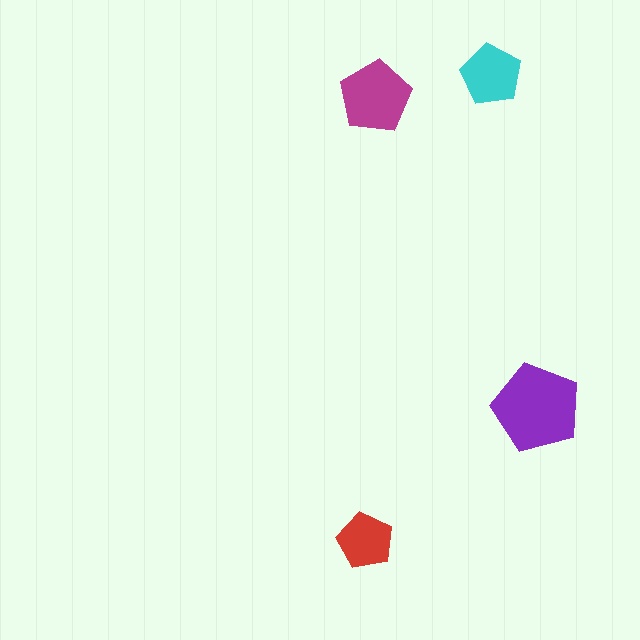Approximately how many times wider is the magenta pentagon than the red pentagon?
About 1.5 times wider.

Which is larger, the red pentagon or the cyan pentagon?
The cyan one.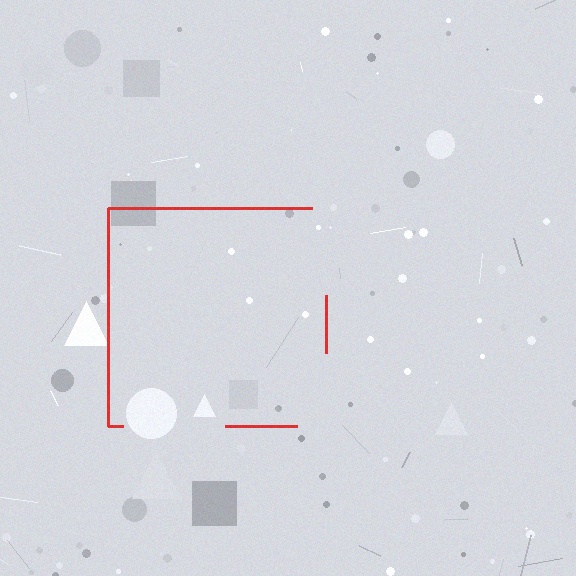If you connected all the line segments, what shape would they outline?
They would outline a square.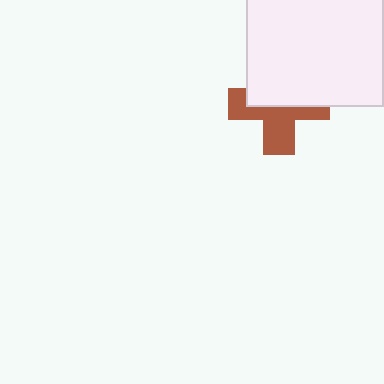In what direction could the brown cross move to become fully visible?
The brown cross could move down. That would shift it out from behind the white square entirely.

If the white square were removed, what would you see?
You would see the complete brown cross.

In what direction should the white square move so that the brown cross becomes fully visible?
The white square should move up. That is the shortest direction to clear the overlap and leave the brown cross fully visible.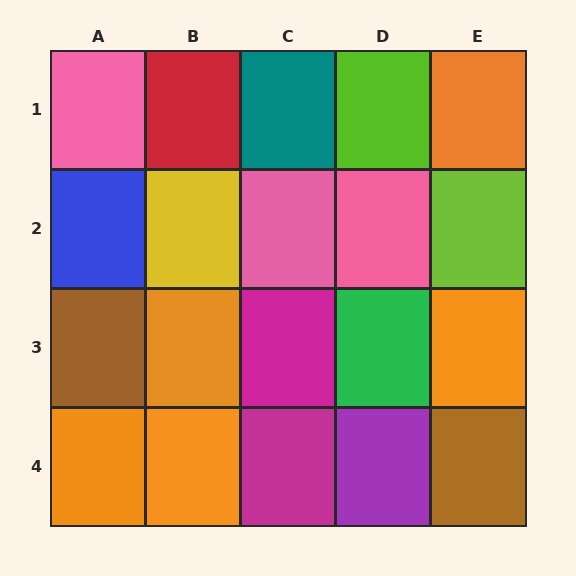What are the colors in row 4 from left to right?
Orange, orange, magenta, purple, brown.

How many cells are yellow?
1 cell is yellow.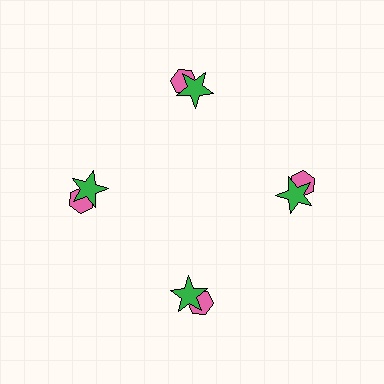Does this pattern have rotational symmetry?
Yes, this pattern has 4-fold rotational symmetry. It looks the same after rotating 90 degrees around the center.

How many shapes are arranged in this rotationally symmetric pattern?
There are 8 shapes, arranged in 4 groups of 2.